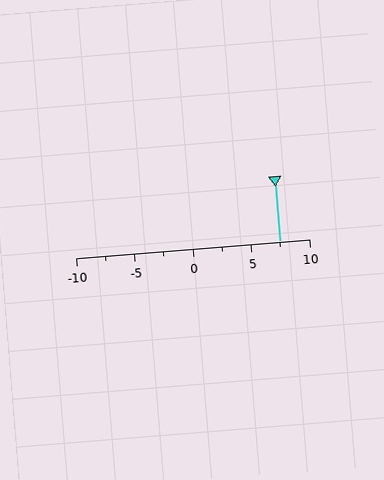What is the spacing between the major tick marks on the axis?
The major ticks are spaced 5 apart.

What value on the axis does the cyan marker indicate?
The marker indicates approximately 7.5.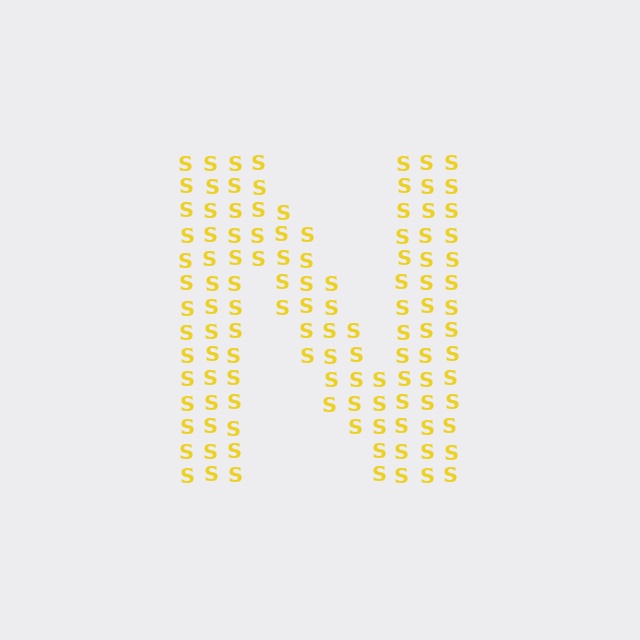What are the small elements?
The small elements are letter S's.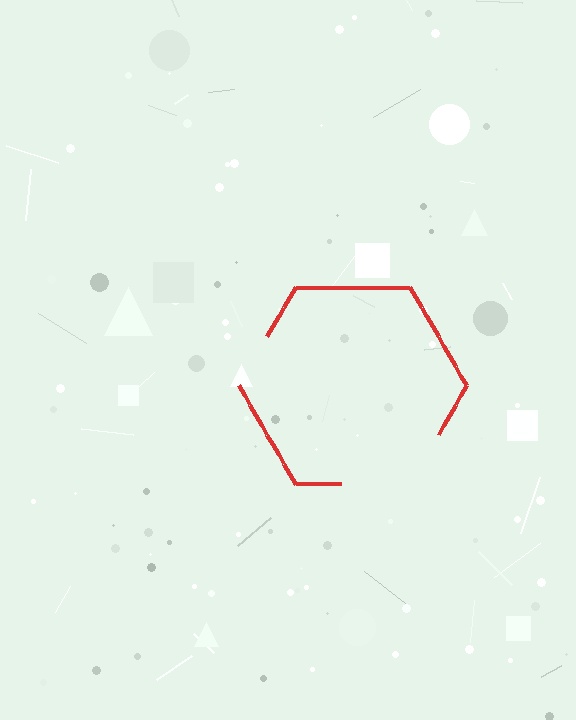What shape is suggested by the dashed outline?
The dashed outline suggests a hexagon.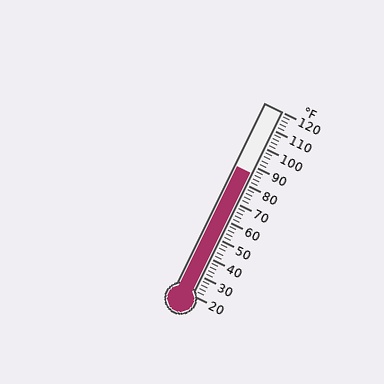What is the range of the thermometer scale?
The thermometer scale ranges from 20°F to 120°F.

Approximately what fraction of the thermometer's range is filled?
The thermometer is filled to approximately 65% of its range.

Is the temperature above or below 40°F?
The temperature is above 40°F.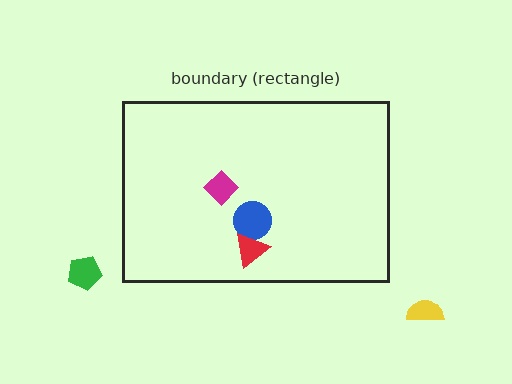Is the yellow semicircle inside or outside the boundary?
Outside.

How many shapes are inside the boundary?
3 inside, 2 outside.